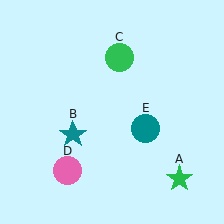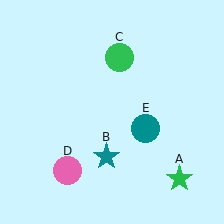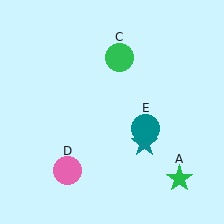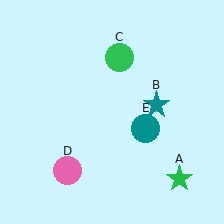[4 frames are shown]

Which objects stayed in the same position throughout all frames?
Green star (object A) and green circle (object C) and pink circle (object D) and teal circle (object E) remained stationary.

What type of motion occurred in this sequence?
The teal star (object B) rotated counterclockwise around the center of the scene.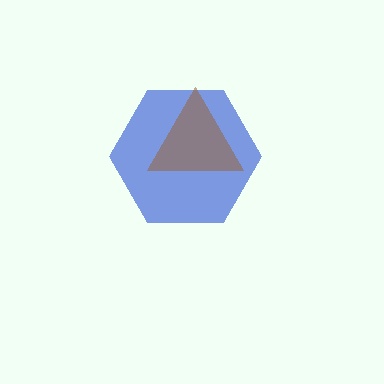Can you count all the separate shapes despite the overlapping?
Yes, there are 2 separate shapes.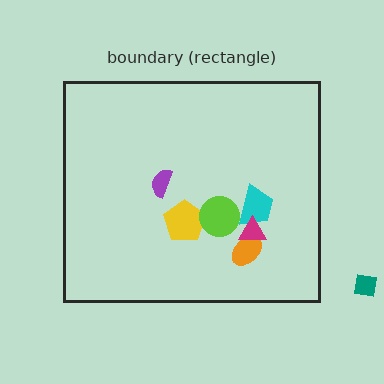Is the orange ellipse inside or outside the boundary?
Inside.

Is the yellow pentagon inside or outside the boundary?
Inside.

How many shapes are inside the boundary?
6 inside, 1 outside.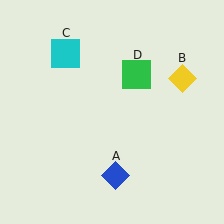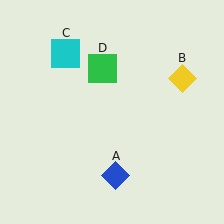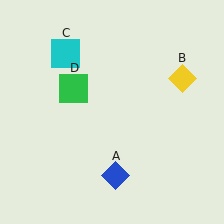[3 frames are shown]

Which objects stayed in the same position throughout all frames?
Blue diamond (object A) and yellow diamond (object B) and cyan square (object C) remained stationary.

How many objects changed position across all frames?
1 object changed position: green square (object D).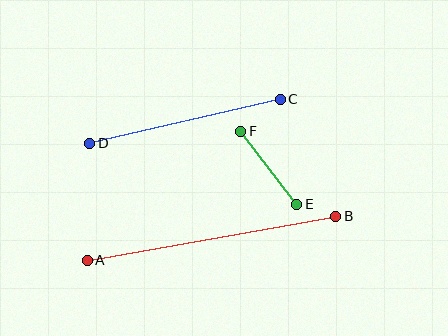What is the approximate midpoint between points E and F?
The midpoint is at approximately (269, 168) pixels.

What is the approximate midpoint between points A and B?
The midpoint is at approximately (211, 238) pixels.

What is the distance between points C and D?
The distance is approximately 196 pixels.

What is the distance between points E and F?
The distance is approximately 92 pixels.